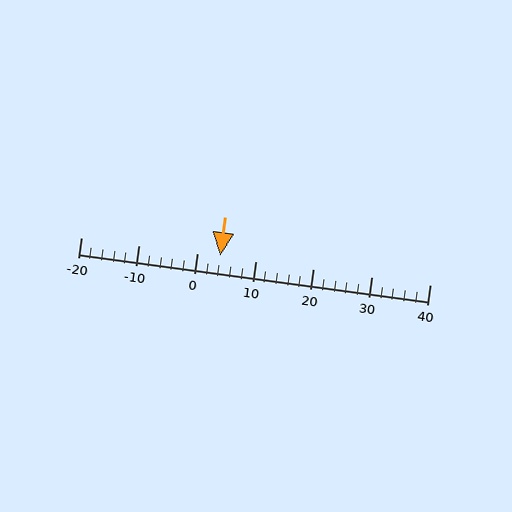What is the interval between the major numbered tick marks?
The major tick marks are spaced 10 units apart.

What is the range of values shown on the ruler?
The ruler shows values from -20 to 40.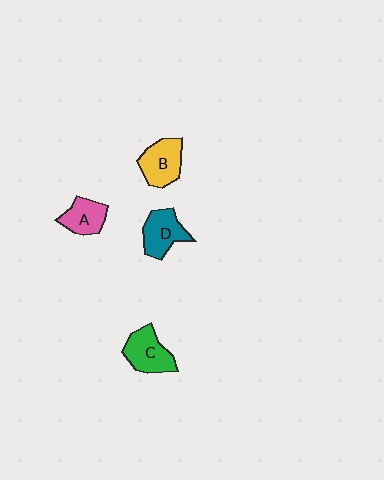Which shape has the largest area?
Shape C (green).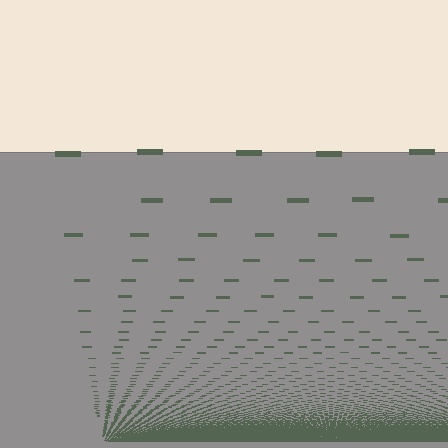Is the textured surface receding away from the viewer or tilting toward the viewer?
The surface appears to tilt toward the viewer. Texture elements get larger and sparser toward the top.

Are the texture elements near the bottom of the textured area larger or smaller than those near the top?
Smaller. The gradient is inverted — elements near the bottom are smaller and denser.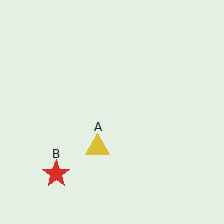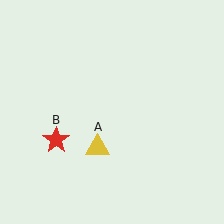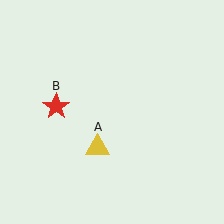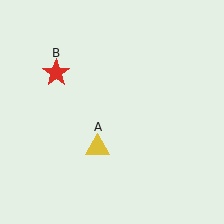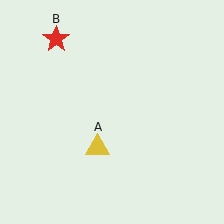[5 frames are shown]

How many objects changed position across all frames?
1 object changed position: red star (object B).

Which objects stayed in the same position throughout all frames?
Yellow triangle (object A) remained stationary.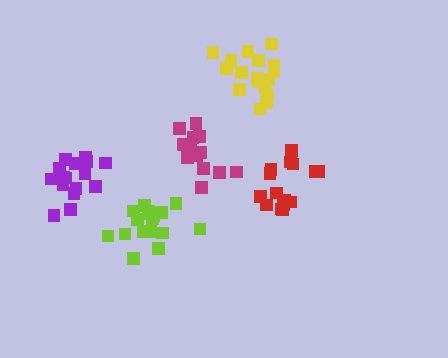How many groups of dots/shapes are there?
There are 5 groups.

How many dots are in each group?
Group 1: 16 dots, Group 2: 17 dots, Group 3: 17 dots, Group 4: 17 dots, Group 5: 14 dots (81 total).